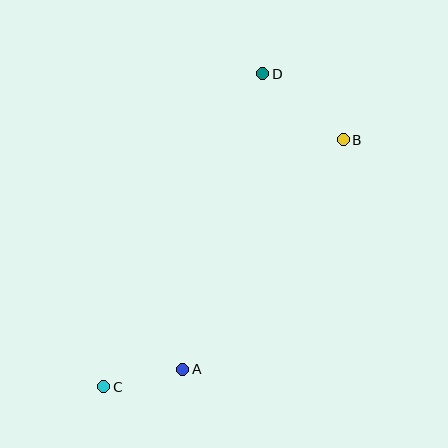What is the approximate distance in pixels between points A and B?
The distance between A and B is approximately 280 pixels.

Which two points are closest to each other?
Points A and C are closest to each other.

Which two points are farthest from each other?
Points C and D are farthest from each other.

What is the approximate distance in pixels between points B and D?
The distance between B and D is approximately 104 pixels.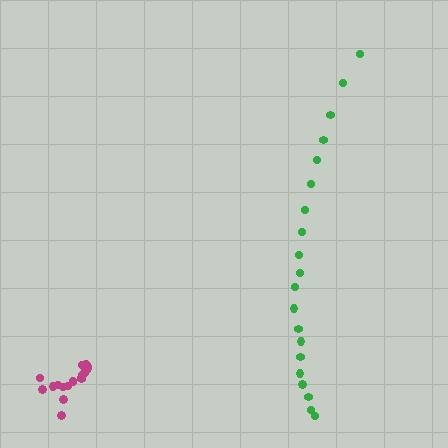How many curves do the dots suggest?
There are 2 distinct paths.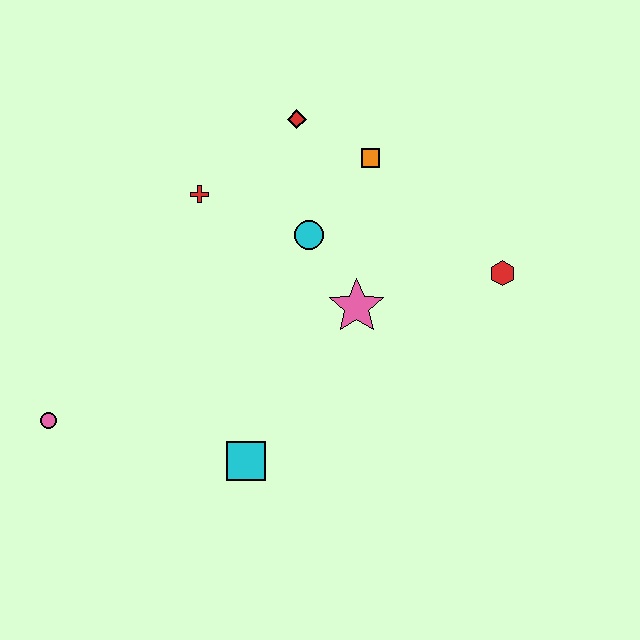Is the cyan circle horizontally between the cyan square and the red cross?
No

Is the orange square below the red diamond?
Yes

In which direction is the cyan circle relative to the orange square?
The cyan circle is below the orange square.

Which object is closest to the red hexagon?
The pink star is closest to the red hexagon.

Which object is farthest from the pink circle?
The red hexagon is farthest from the pink circle.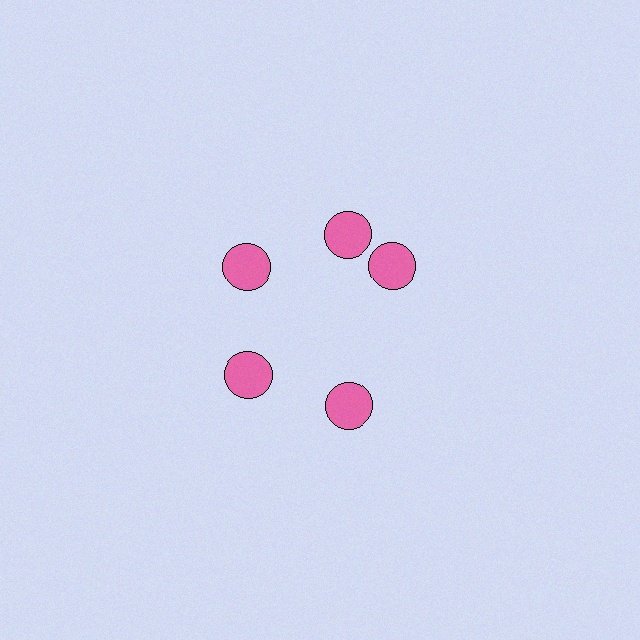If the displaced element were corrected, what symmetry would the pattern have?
It would have 5-fold rotational symmetry — the pattern would map onto itself every 72 degrees.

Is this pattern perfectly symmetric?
No. The 5 pink circles are arranged in a ring, but one element near the 3 o'clock position is rotated out of alignment along the ring, breaking the 5-fold rotational symmetry.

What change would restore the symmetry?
The symmetry would be restored by rotating it back into even spacing with its neighbors so that all 5 circles sit at equal angles and equal distance from the center.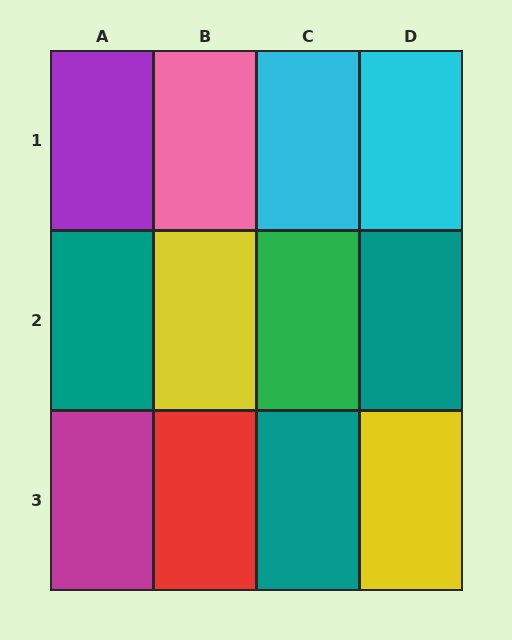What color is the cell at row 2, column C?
Green.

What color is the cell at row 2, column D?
Teal.